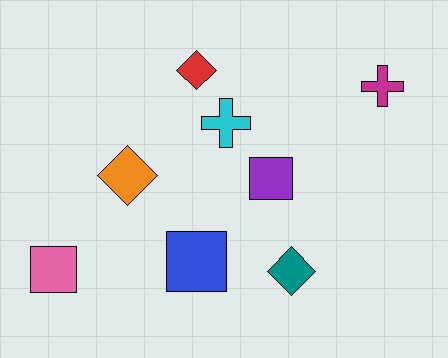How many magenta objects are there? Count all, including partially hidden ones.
There is 1 magenta object.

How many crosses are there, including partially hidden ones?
There are 2 crosses.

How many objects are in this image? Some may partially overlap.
There are 8 objects.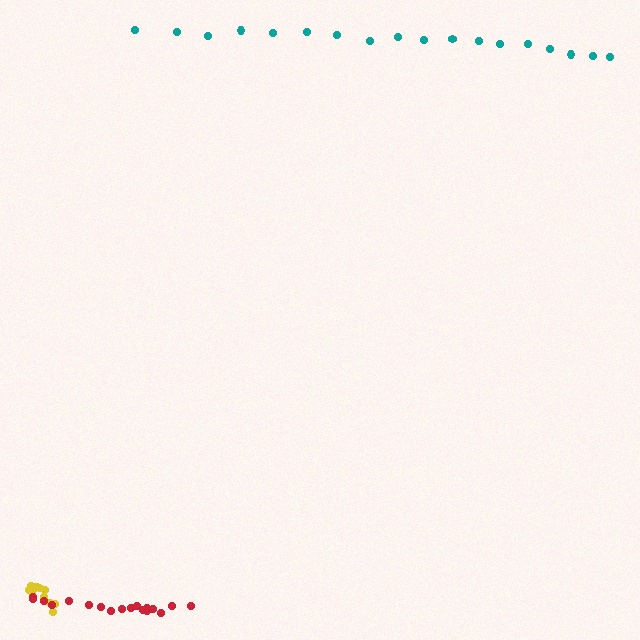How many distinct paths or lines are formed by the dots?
There are 3 distinct paths.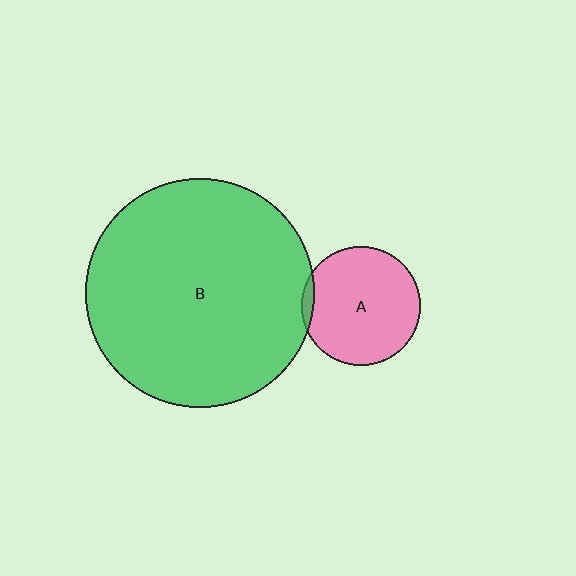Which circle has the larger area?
Circle B (green).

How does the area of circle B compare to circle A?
Approximately 3.7 times.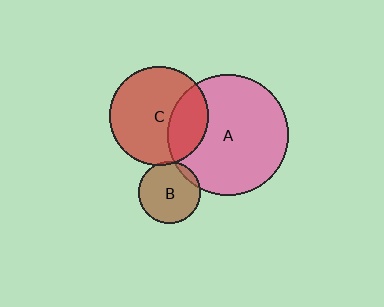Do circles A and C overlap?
Yes.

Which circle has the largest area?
Circle A (pink).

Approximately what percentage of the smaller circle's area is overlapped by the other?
Approximately 30%.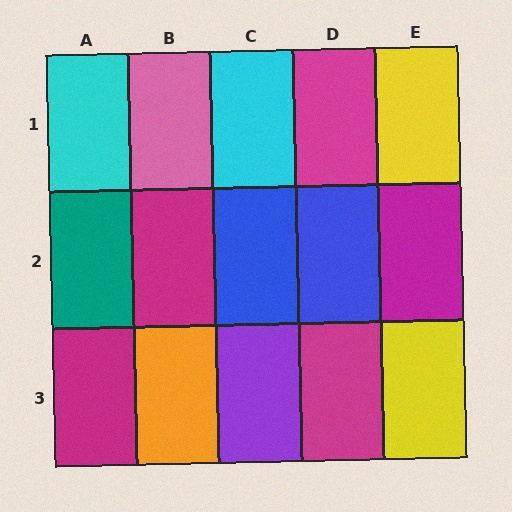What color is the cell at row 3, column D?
Magenta.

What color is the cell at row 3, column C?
Purple.